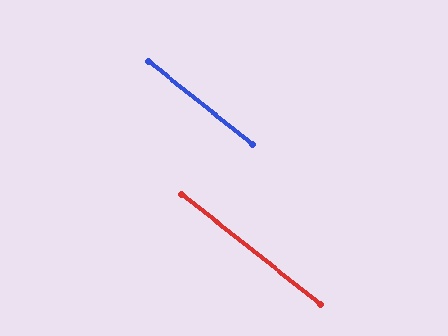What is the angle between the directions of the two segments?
Approximately 0 degrees.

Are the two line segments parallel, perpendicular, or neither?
Parallel — their directions differ by only 0.0°.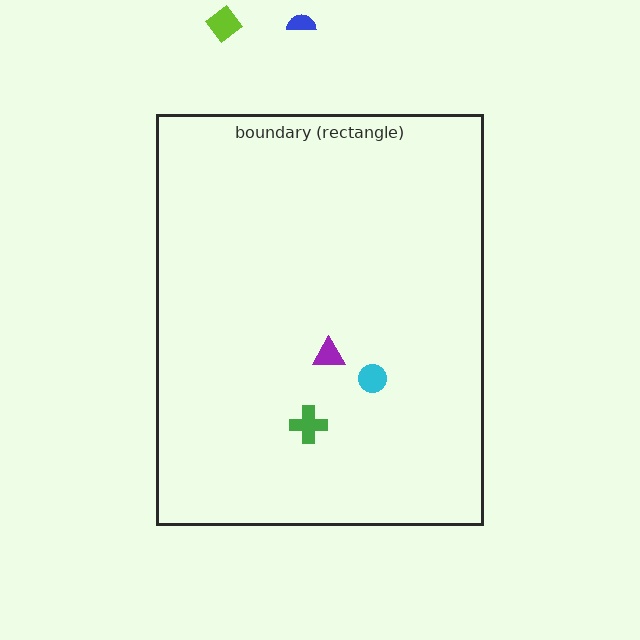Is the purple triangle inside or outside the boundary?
Inside.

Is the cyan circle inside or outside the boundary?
Inside.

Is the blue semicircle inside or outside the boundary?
Outside.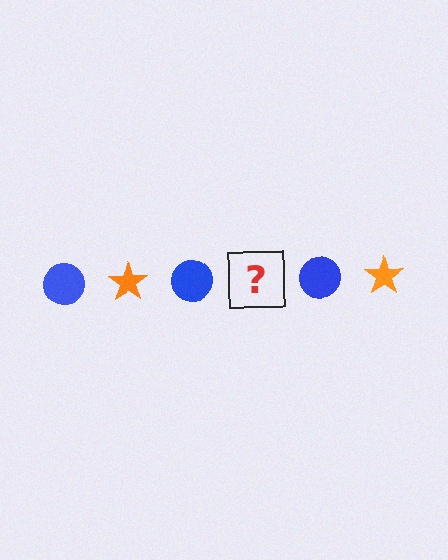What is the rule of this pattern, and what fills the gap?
The rule is that the pattern alternates between blue circle and orange star. The gap should be filled with an orange star.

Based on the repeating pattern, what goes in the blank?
The blank should be an orange star.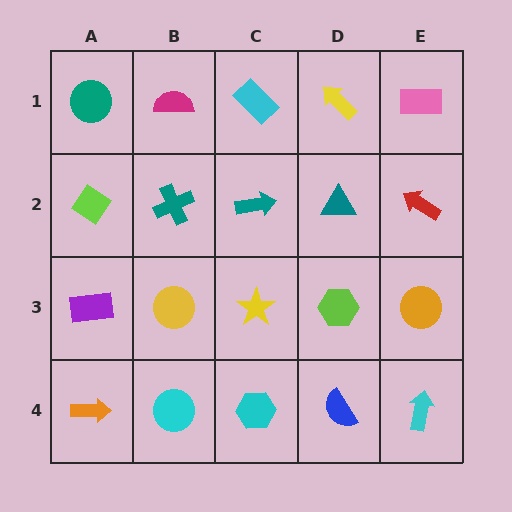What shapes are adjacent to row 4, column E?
An orange circle (row 3, column E), a blue semicircle (row 4, column D).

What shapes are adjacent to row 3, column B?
A teal cross (row 2, column B), a cyan circle (row 4, column B), a purple rectangle (row 3, column A), a yellow star (row 3, column C).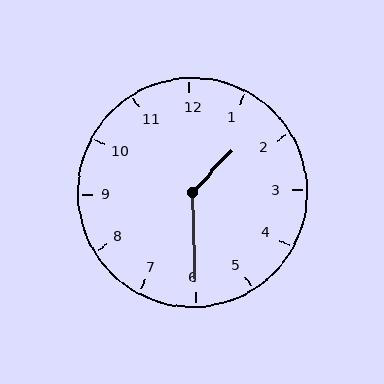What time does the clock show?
1:30.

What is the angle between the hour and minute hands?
Approximately 135 degrees.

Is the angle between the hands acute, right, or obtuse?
It is obtuse.